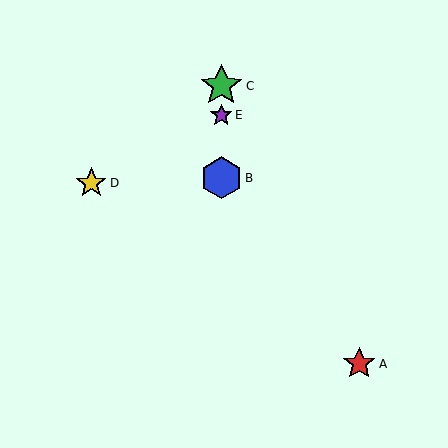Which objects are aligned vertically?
Objects B, C, E are aligned vertically.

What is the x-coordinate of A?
Object A is at x≈359.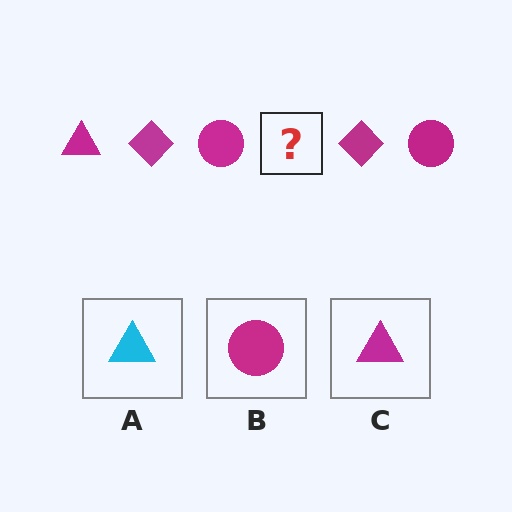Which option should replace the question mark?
Option C.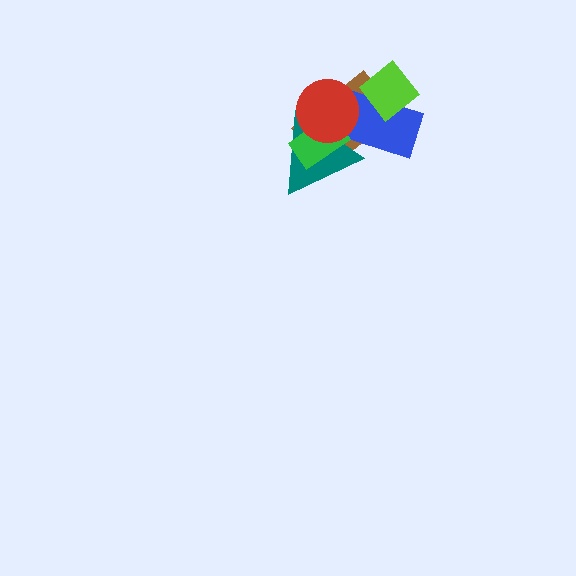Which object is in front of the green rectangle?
The red circle is in front of the green rectangle.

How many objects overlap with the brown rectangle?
5 objects overlap with the brown rectangle.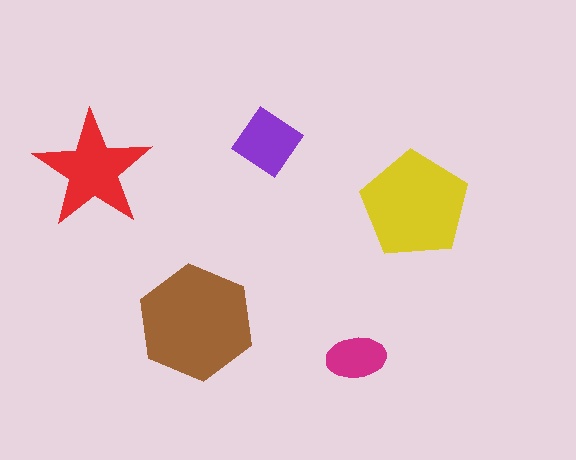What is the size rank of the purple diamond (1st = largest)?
4th.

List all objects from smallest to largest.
The magenta ellipse, the purple diamond, the red star, the yellow pentagon, the brown hexagon.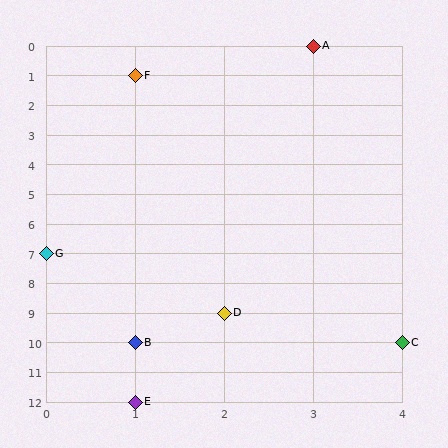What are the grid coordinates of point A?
Point A is at grid coordinates (3, 0).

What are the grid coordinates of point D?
Point D is at grid coordinates (2, 9).